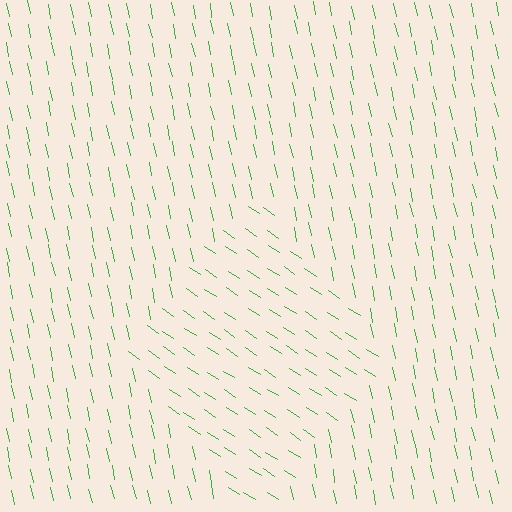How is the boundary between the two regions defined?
The boundary is defined purely by a change in line orientation (approximately 45 degrees difference). All lines are the same color and thickness.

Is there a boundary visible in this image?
Yes, there is a texture boundary formed by a change in line orientation.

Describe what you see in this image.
The image is filled with small green line segments. A diamond region in the image has lines oriented differently from the surrounding lines, creating a visible texture boundary.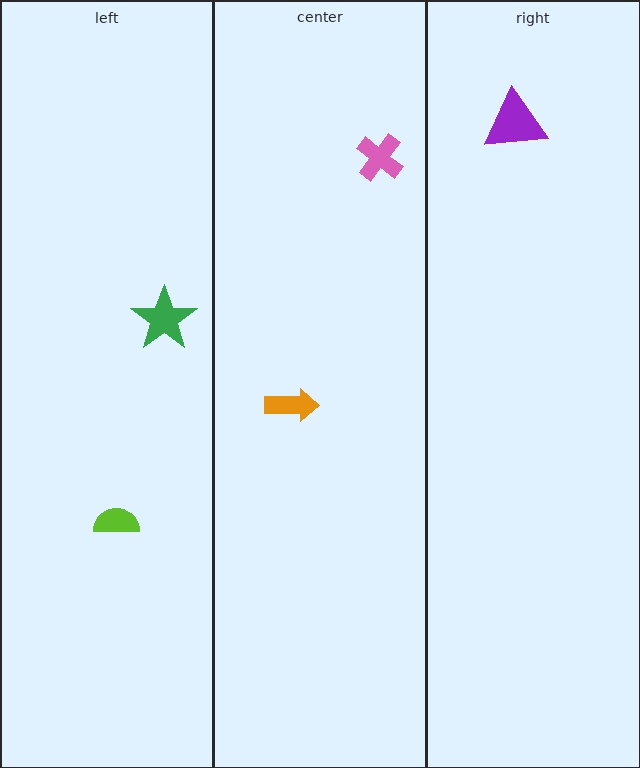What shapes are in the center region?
The orange arrow, the pink cross.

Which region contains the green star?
The left region.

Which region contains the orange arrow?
The center region.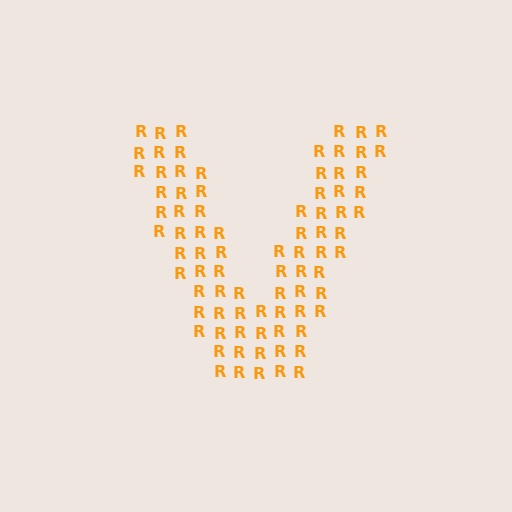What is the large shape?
The large shape is the letter V.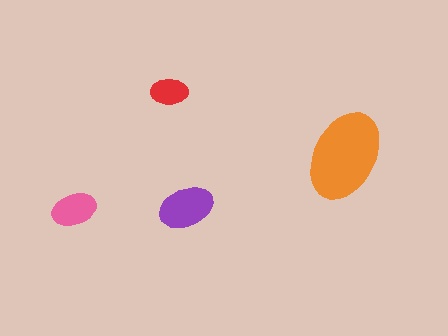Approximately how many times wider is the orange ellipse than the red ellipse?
About 2.5 times wider.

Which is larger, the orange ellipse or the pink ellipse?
The orange one.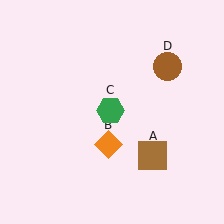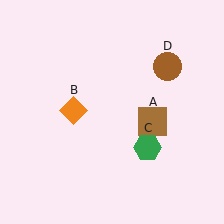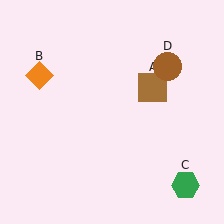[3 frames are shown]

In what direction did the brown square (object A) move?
The brown square (object A) moved up.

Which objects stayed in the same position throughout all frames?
Brown circle (object D) remained stationary.